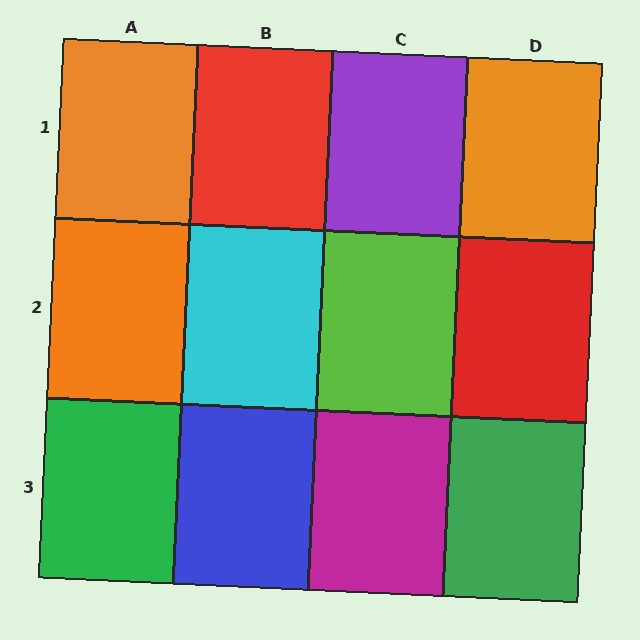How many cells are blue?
1 cell is blue.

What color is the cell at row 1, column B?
Red.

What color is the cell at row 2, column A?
Orange.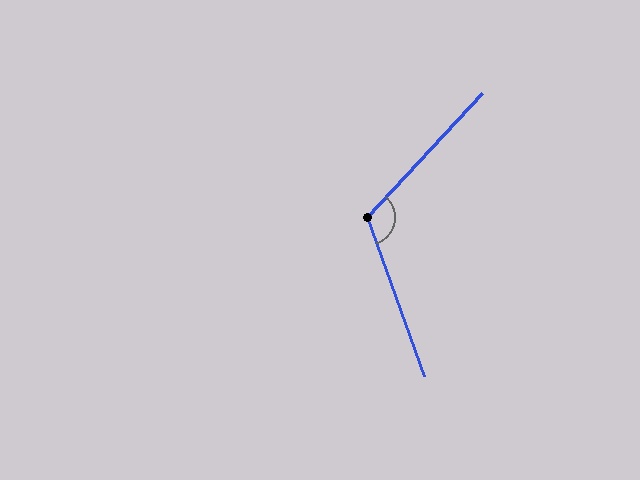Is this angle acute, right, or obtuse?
It is obtuse.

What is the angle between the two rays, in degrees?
Approximately 118 degrees.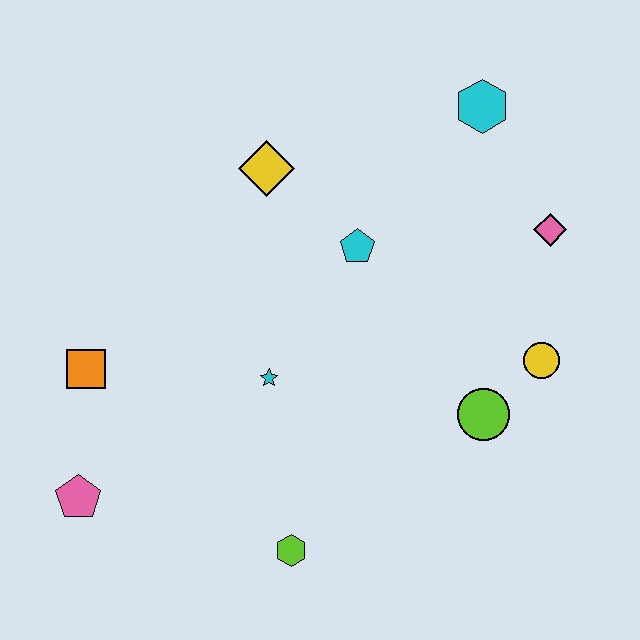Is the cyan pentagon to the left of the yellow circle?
Yes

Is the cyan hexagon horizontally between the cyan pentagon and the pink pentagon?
No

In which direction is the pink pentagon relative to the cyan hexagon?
The pink pentagon is to the left of the cyan hexagon.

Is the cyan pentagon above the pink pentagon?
Yes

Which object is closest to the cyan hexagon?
The pink diamond is closest to the cyan hexagon.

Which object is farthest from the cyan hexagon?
The pink pentagon is farthest from the cyan hexagon.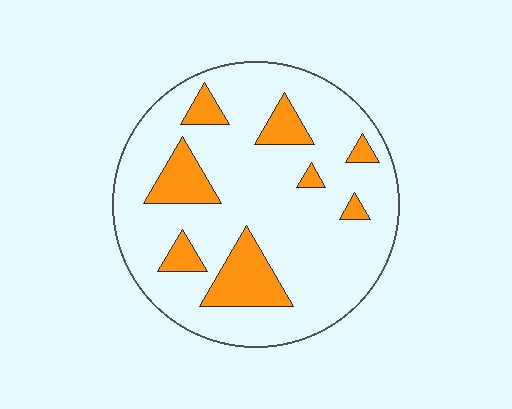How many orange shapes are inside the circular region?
8.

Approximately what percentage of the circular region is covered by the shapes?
Approximately 20%.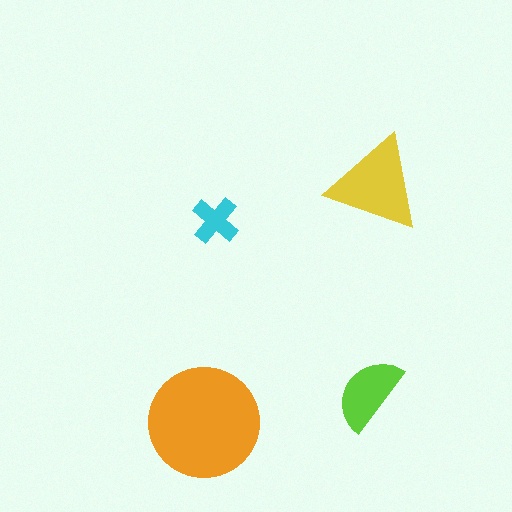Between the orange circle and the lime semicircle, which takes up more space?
The orange circle.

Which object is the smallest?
The cyan cross.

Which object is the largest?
The orange circle.